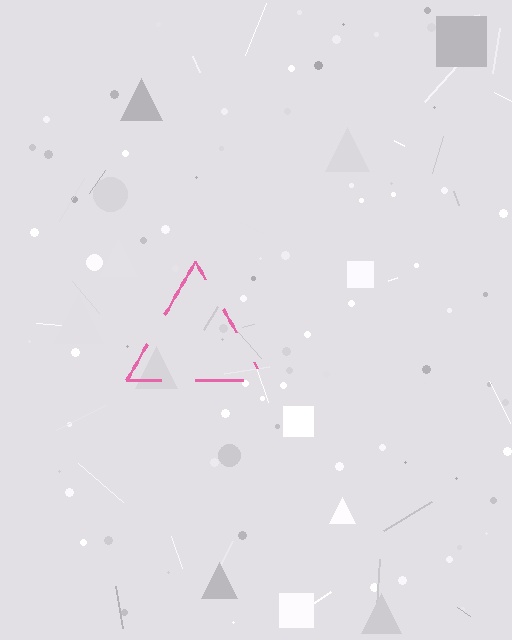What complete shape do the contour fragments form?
The contour fragments form a triangle.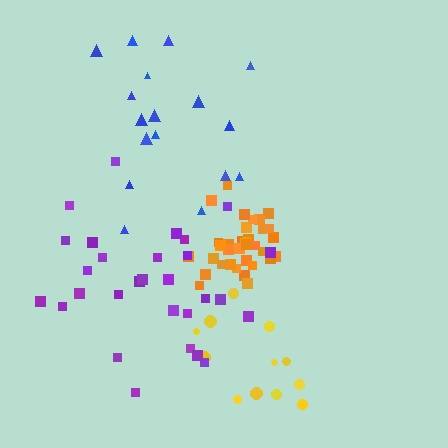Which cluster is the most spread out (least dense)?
Yellow.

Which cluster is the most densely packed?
Orange.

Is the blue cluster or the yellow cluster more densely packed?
Blue.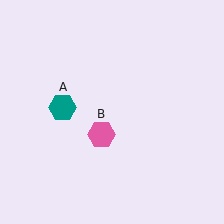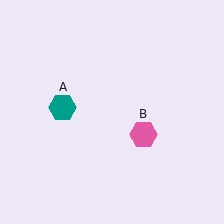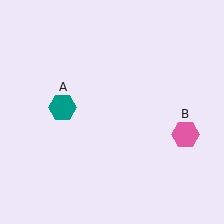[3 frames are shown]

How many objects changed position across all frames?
1 object changed position: pink hexagon (object B).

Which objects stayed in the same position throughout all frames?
Teal hexagon (object A) remained stationary.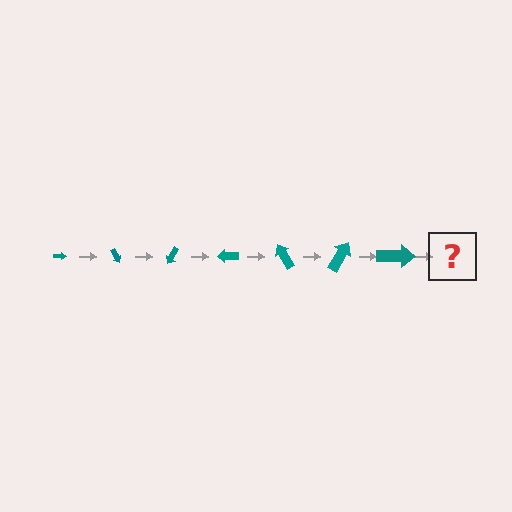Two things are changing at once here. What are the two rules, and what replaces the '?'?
The two rules are that the arrow grows larger each step and it rotates 60 degrees each step. The '?' should be an arrow, larger than the previous one and rotated 420 degrees from the start.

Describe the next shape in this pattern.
It should be an arrow, larger than the previous one and rotated 420 degrees from the start.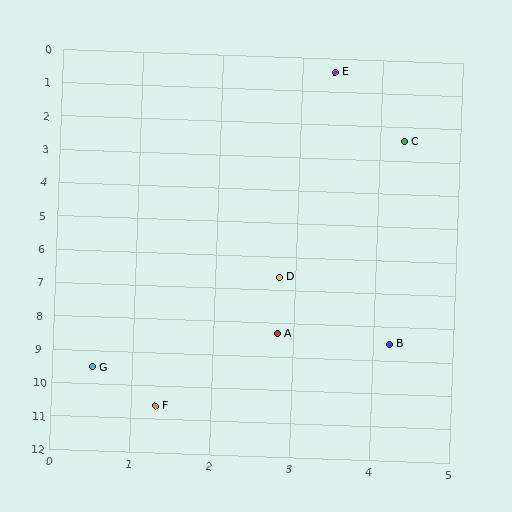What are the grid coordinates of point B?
Point B is at approximately (4.2, 8.5).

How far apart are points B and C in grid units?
Points B and C are about 6.1 grid units apart.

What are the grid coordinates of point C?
Point C is at approximately (4.3, 2.4).